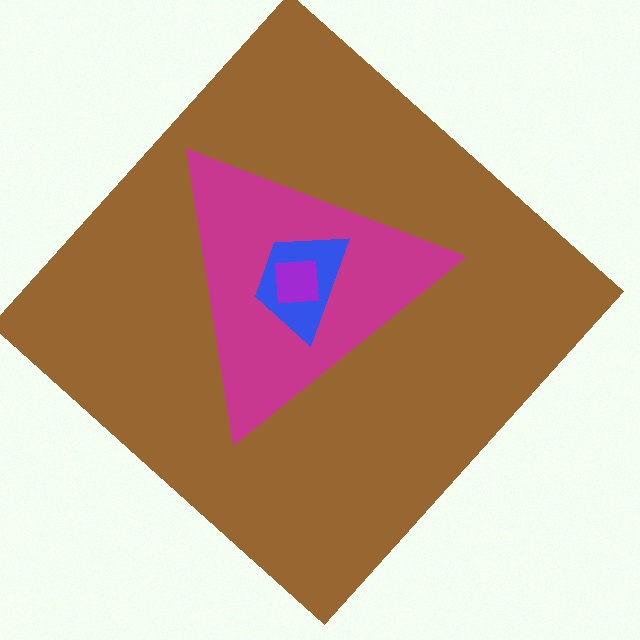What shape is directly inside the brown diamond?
The magenta triangle.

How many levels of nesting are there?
4.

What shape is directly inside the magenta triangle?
The blue trapezoid.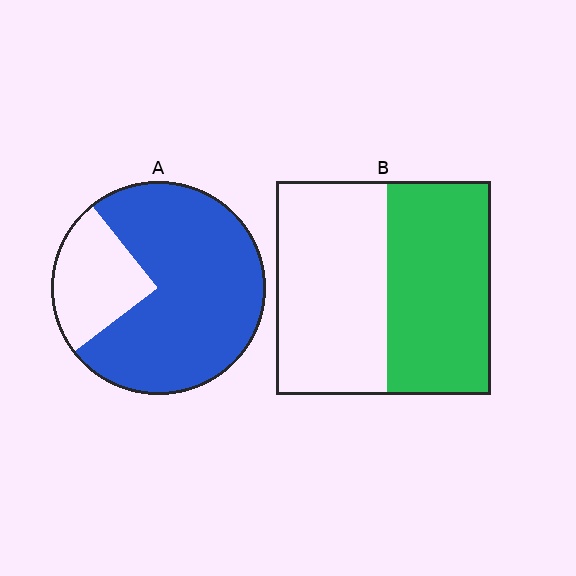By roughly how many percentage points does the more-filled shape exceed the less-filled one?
By roughly 25 percentage points (A over B).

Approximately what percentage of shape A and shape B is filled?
A is approximately 75% and B is approximately 50%.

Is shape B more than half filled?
Roughly half.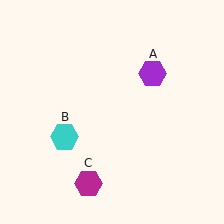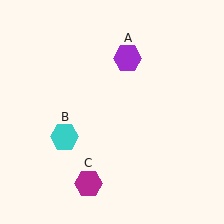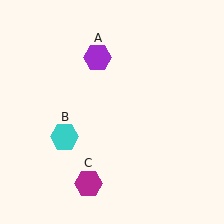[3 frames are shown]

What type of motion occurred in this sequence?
The purple hexagon (object A) rotated counterclockwise around the center of the scene.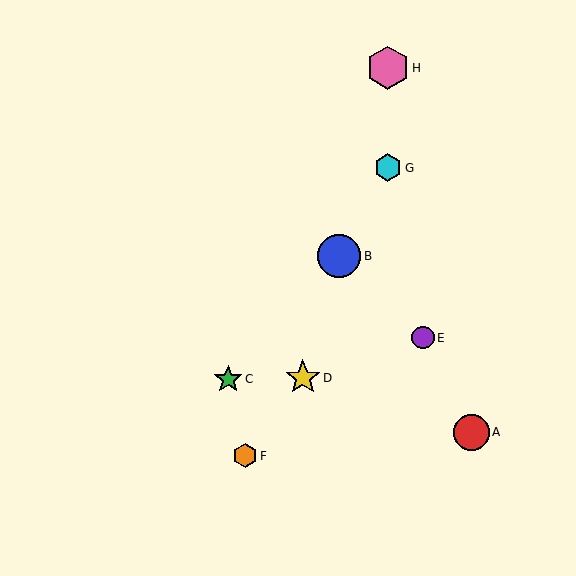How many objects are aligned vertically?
2 objects (G, H) are aligned vertically.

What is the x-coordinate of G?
Object G is at x≈388.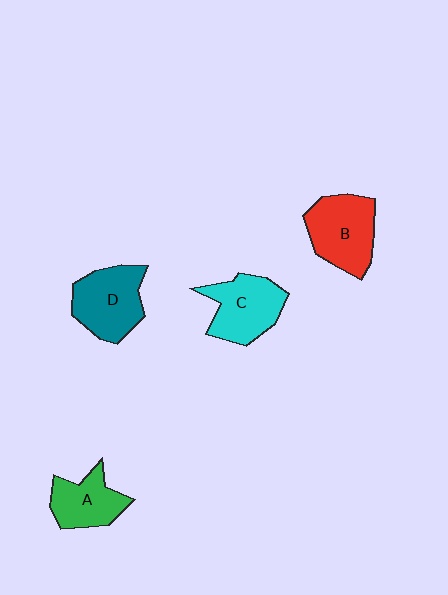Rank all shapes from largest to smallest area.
From largest to smallest: B (red), D (teal), C (cyan), A (green).